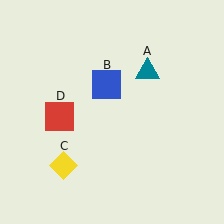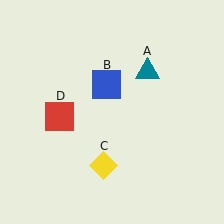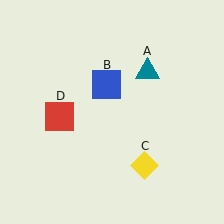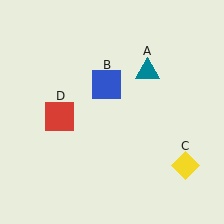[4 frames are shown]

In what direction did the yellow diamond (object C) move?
The yellow diamond (object C) moved right.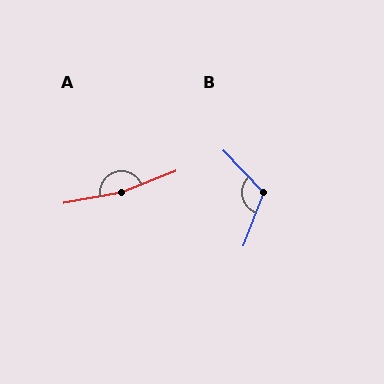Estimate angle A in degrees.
Approximately 169 degrees.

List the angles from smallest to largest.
B (115°), A (169°).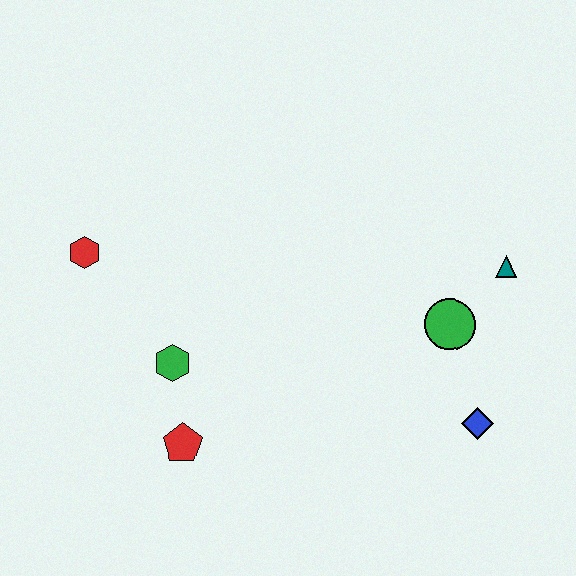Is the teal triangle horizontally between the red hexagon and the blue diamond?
No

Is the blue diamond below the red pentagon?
No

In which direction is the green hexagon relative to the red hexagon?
The green hexagon is below the red hexagon.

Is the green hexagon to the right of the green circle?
No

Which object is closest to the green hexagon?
The red pentagon is closest to the green hexagon.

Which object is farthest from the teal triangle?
The red hexagon is farthest from the teal triangle.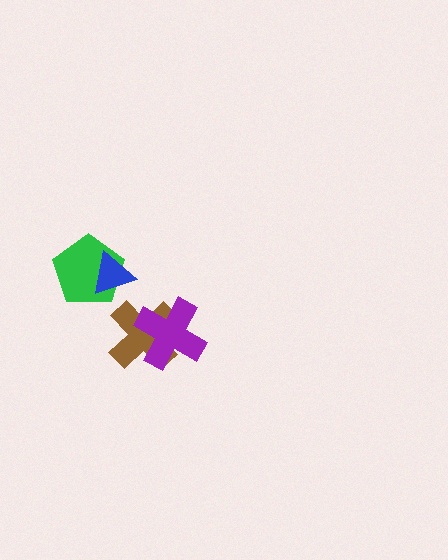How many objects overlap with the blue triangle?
1 object overlaps with the blue triangle.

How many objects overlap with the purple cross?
1 object overlaps with the purple cross.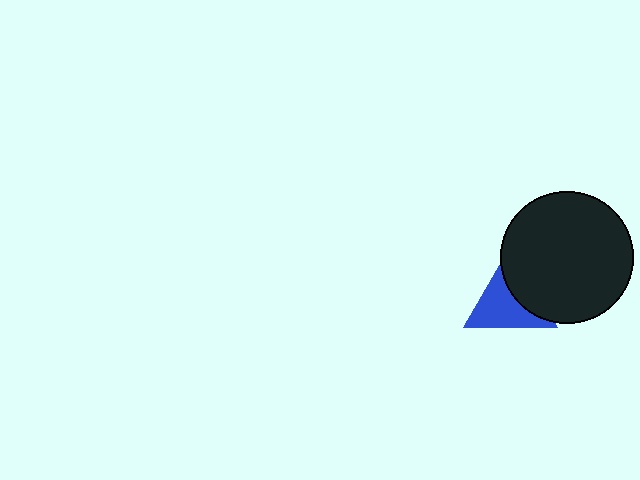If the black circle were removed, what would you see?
You would see the complete blue triangle.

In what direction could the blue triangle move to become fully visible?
The blue triangle could move left. That would shift it out from behind the black circle entirely.